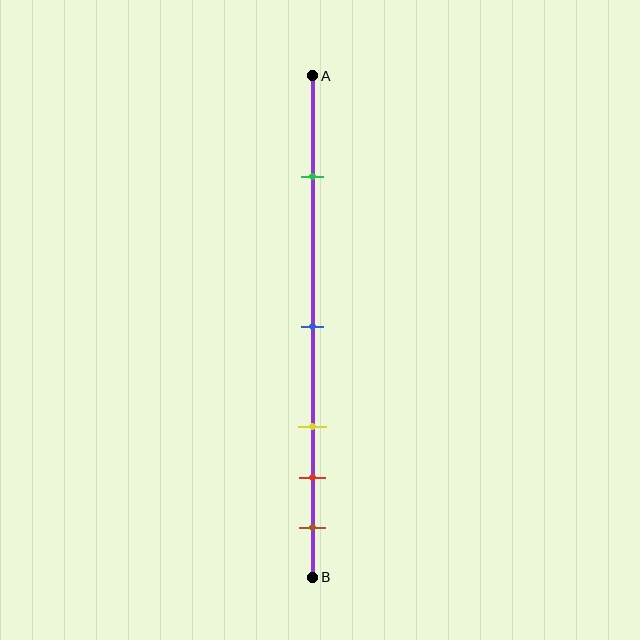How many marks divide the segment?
There are 5 marks dividing the segment.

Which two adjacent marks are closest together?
The red and brown marks are the closest adjacent pair.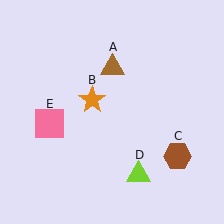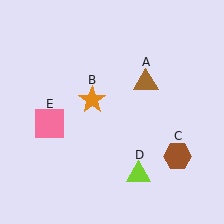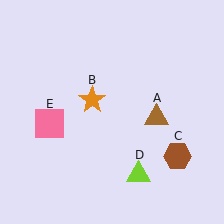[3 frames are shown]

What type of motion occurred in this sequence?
The brown triangle (object A) rotated clockwise around the center of the scene.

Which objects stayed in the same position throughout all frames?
Orange star (object B) and brown hexagon (object C) and lime triangle (object D) and pink square (object E) remained stationary.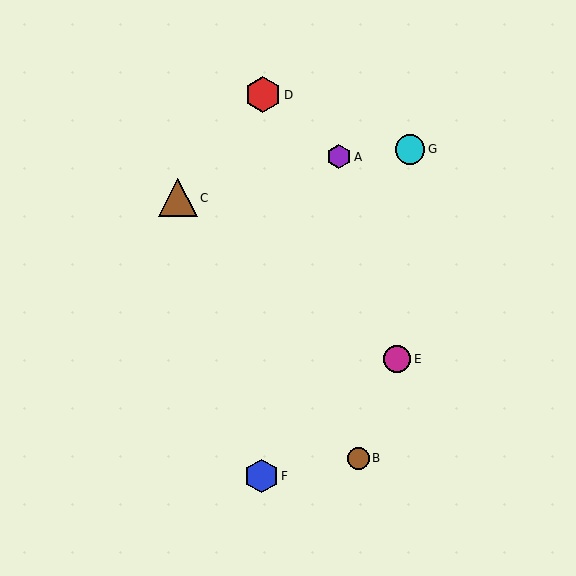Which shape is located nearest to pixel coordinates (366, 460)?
The brown circle (labeled B) at (358, 458) is nearest to that location.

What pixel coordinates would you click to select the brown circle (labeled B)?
Click at (358, 458) to select the brown circle B.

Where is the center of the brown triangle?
The center of the brown triangle is at (178, 198).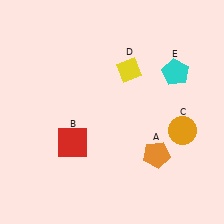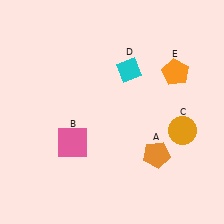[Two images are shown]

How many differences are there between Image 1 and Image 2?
There are 3 differences between the two images.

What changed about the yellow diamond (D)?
In Image 1, D is yellow. In Image 2, it changed to cyan.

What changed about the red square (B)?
In Image 1, B is red. In Image 2, it changed to pink.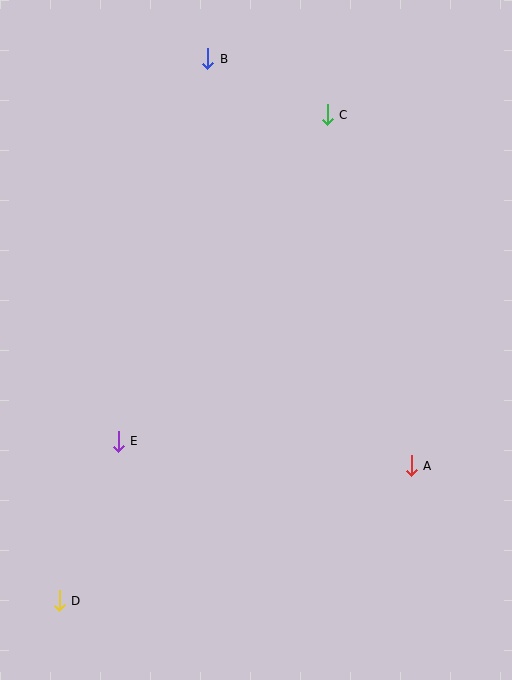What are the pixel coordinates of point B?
Point B is at (208, 59).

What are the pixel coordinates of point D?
Point D is at (59, 601).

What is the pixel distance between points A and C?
The distance between A and C is 361 pixels.